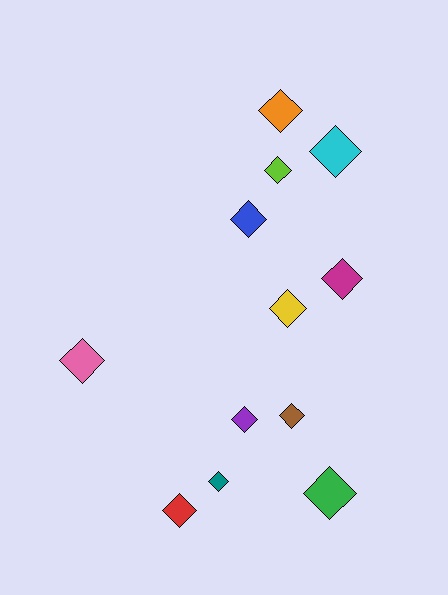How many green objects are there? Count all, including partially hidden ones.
There is 1 green object.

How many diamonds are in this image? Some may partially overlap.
There are 12 diamonds.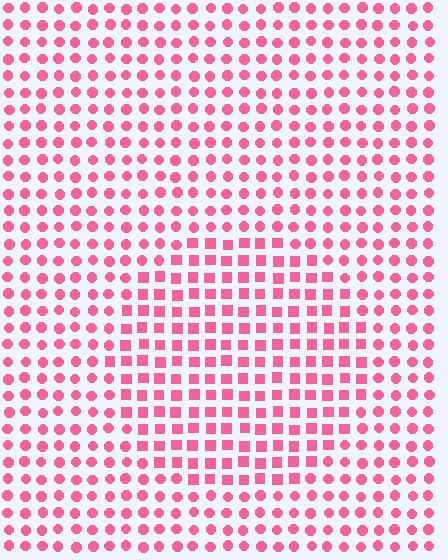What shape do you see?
I see a circle.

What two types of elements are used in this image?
The image uses squares inside the circle region and circles outside it.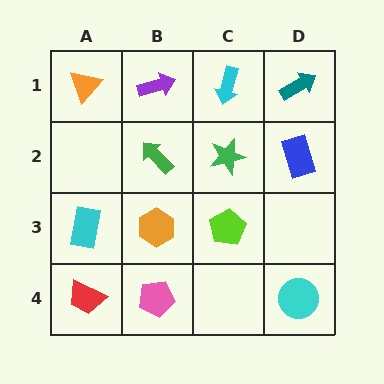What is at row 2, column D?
A blue rectangle.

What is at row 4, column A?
A red trapezoid.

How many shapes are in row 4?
3 shapes.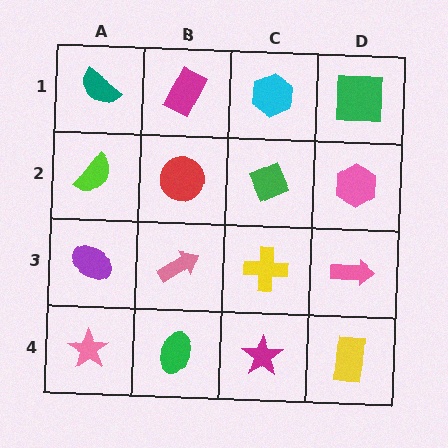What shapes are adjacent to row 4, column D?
A pink arrow (row 3, column D), a magenta star (row 4, column C).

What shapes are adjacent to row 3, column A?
A lime semicircle (row 2, column A), a pink star (row 4, column A), a pink arrow (row 3, column B).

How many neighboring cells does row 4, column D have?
2.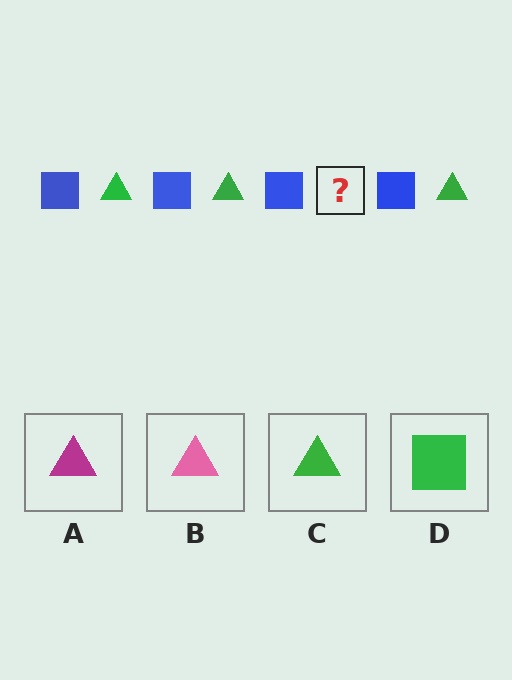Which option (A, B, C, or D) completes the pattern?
C.